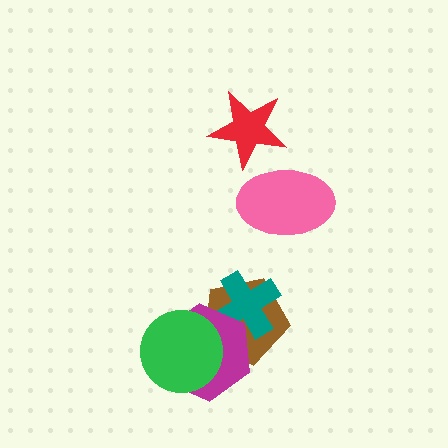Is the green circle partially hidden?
No, no other shape covers it.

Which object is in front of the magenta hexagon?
The green circle is in front of the magenta hexagon.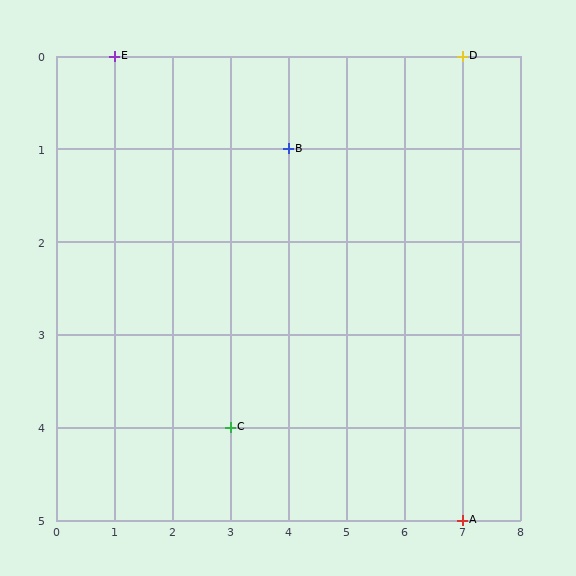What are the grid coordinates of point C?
Point C is at grid coordinates (3, 4).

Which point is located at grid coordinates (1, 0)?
Point E is at (1, 0).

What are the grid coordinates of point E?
Point E is at grid coordinates (1, 0).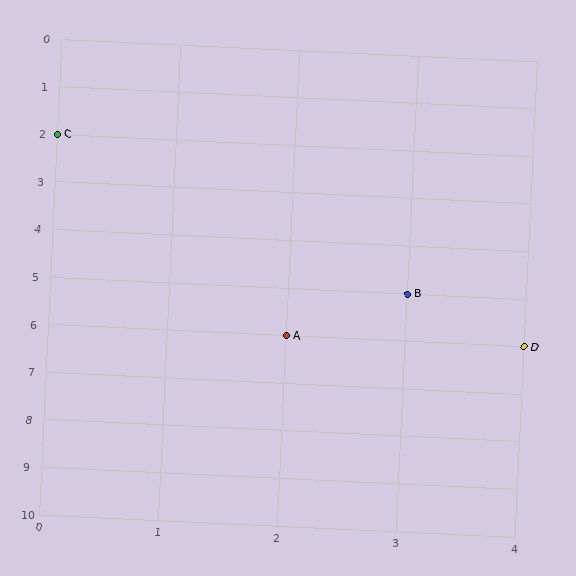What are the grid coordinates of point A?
Point A is at grid coordinates (2, 6).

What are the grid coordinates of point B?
Point B is at grid coordinates (3, 5).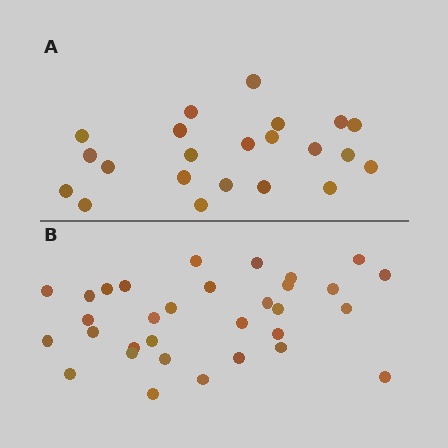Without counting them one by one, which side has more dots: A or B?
Region B (the bottom region) has more dots.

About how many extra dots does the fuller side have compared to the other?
Region B has roughly 10 or so more dots than region A.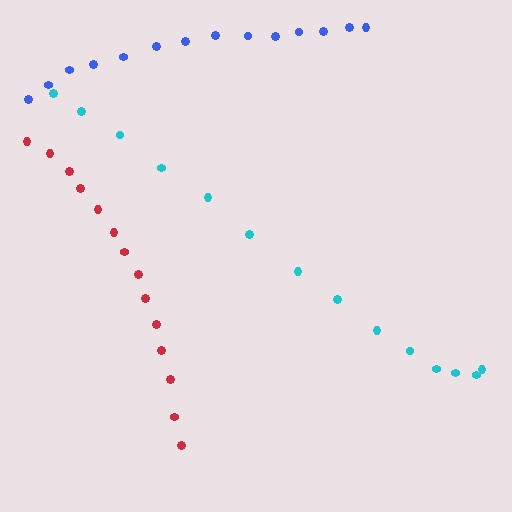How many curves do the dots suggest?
There are 3 distinct paths.